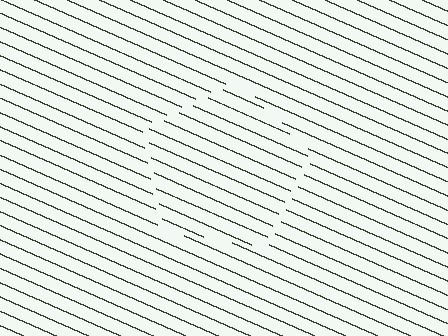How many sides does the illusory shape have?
5 sides — the line-ends trace a pentagon.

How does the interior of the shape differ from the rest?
The interior of the shape contains the same grating, shifted by half a period — the contour is defined by the phase discontinuity where line-ends from the inner and outer gratings abut.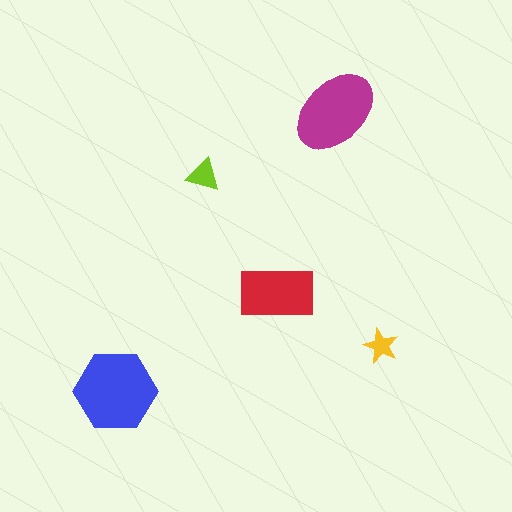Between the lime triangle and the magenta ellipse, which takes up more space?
The magenta ellipse.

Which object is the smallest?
The yellow star.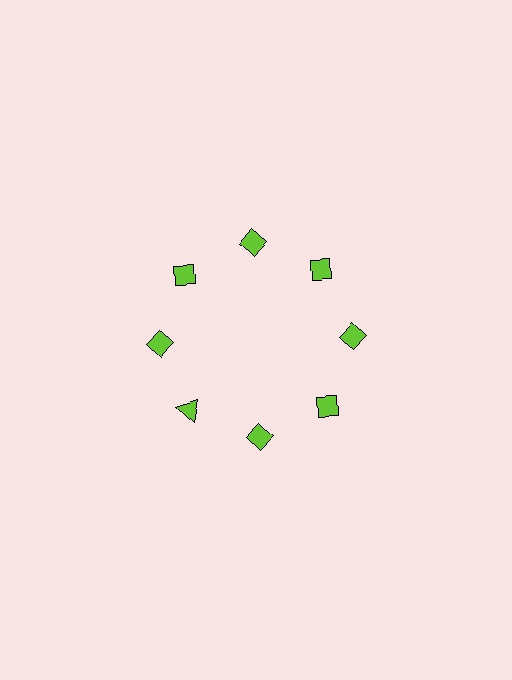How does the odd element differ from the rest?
It has a different shape: triangle instead of diamond.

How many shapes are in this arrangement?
There are 8 shapes arranged in a ring pattern.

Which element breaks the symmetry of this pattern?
The lime triangle at roughly the 8 o'clock position breaks the symmetry. All other shapes are lime diamonds.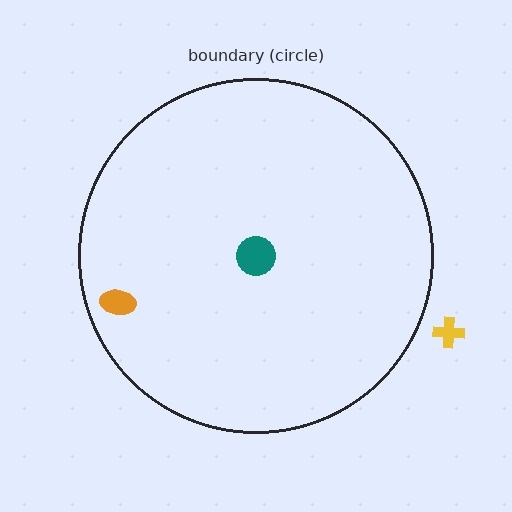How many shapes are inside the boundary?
3 inside, 1 outside.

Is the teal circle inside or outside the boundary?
Inside.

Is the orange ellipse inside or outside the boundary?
Inside.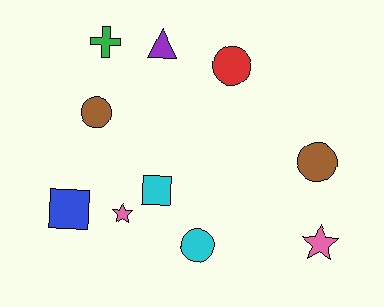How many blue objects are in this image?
There is 1 blue object.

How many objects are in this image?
There are 10 objects.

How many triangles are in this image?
There is 1 triangle.